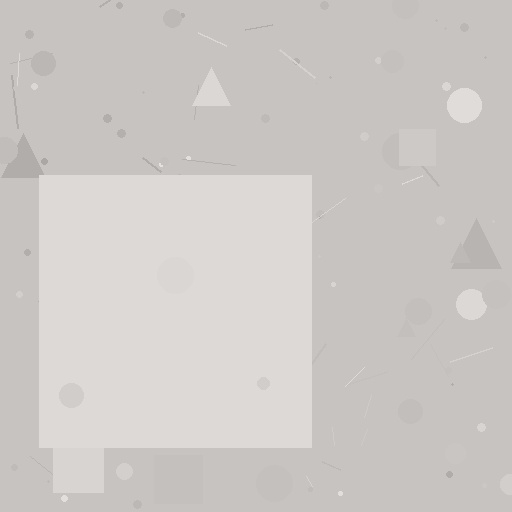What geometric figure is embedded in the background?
A square is embedded in the background.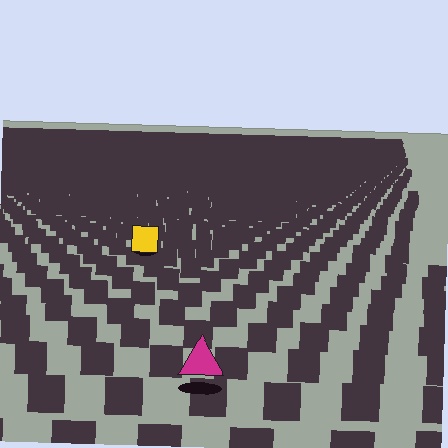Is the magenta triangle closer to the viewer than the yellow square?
Yes. The magenta triangle is closer — you can tell from the texture gradient: the ground texture is coarser near it.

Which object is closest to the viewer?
The magenta triangle is closest. The texture marks near it are larger and more spread out.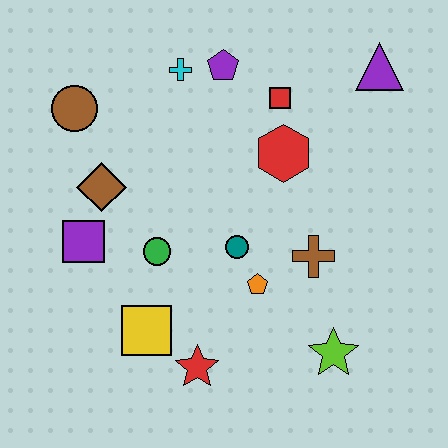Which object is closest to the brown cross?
The orange pentagon is closest to the brown cross.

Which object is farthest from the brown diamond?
The purple triangle is farthest from the brown diamond.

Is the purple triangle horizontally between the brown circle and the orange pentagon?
No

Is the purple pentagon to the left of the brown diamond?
No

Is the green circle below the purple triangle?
Yes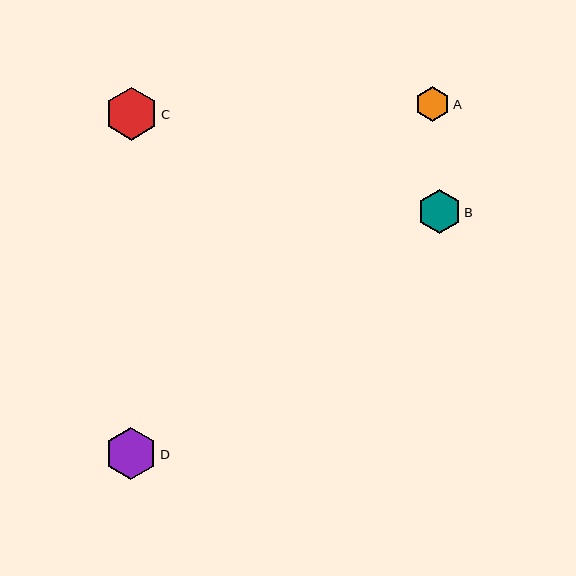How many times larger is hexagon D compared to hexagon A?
Hexagon D is approximately 1.5 times the size of hexagon A.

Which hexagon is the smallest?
Hexagon A is the smallest with a size of approximately 35 pixels.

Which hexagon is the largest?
Hexagon C is the largest with a size of approximately 53 pixels.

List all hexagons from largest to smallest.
From largest to smallest: C, D, B, A.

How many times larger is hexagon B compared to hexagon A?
Hexagon B is approximately 1.2 times the size of hexagon A.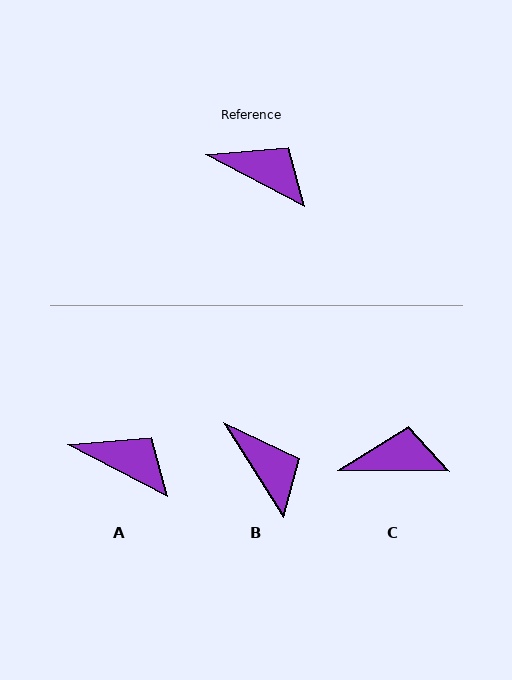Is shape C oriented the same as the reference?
No, it is off by about 27 degrees.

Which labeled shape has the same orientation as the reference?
A.